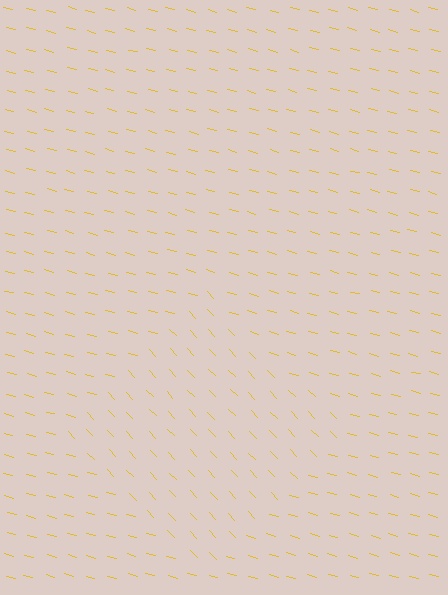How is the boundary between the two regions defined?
The boundary is defined purely by a change in line orientation (approximately 32 degrees difference). All lines are the same color and thickness.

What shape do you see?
I see a diamond.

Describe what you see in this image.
The image is filled with small yellow line segments. A diamond region in the image has lines oriented differently from the surrounding lines, creating a visible texture boundary.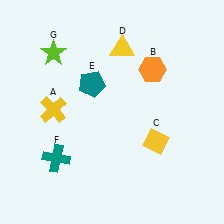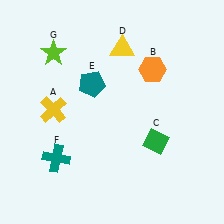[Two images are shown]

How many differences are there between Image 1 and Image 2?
There is 1 difference between the two images.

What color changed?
The diamond (C) changed from yellow in Image 1 to green in Image 2.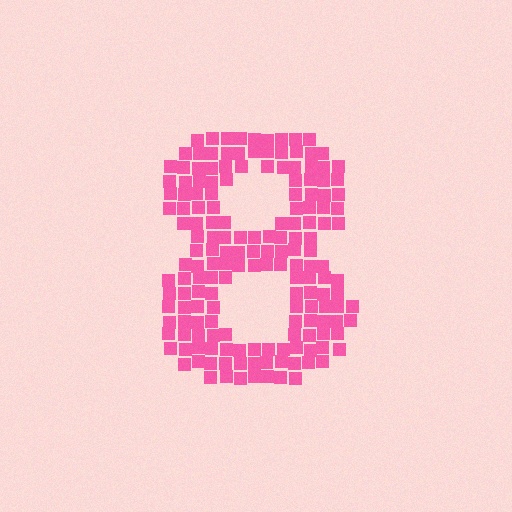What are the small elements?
The small elements are squares.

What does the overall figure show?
The overall figure shows the digit 8.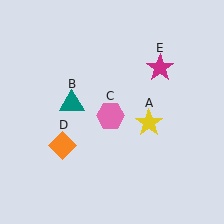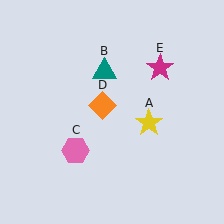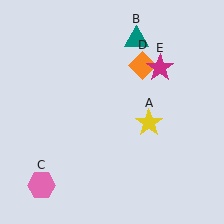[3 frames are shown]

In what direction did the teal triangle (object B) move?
The teal triangle (object B) moved up and to the right.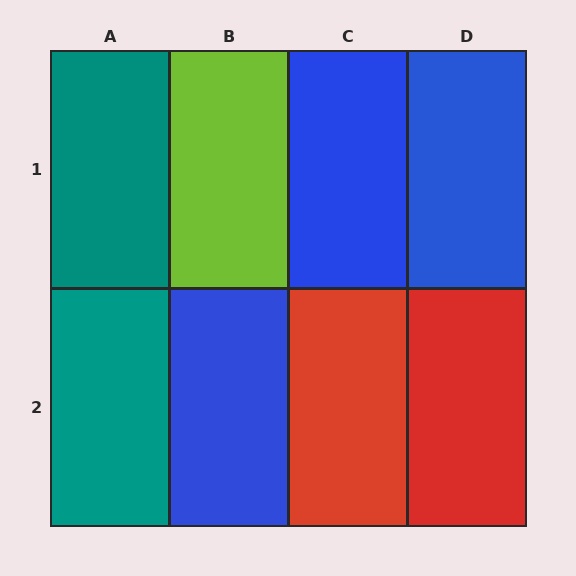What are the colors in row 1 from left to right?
Teal, lime, blue, blue.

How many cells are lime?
1 cell is lime.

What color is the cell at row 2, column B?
Blue.